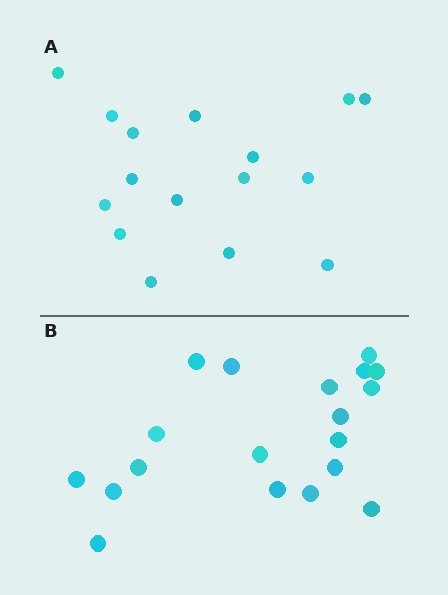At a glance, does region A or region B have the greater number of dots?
Region B (the bottom region) has more dots.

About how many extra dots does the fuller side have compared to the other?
Region B has just a few more — roughly 2 or 3 more dots than region A.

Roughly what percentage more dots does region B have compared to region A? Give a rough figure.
About 20% more.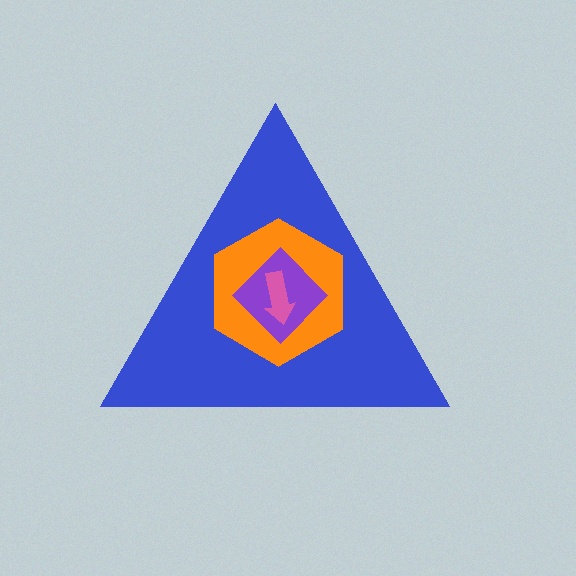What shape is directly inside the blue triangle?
The orange hexagon.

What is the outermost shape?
The blue triangle.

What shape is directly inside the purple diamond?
The pink arrow.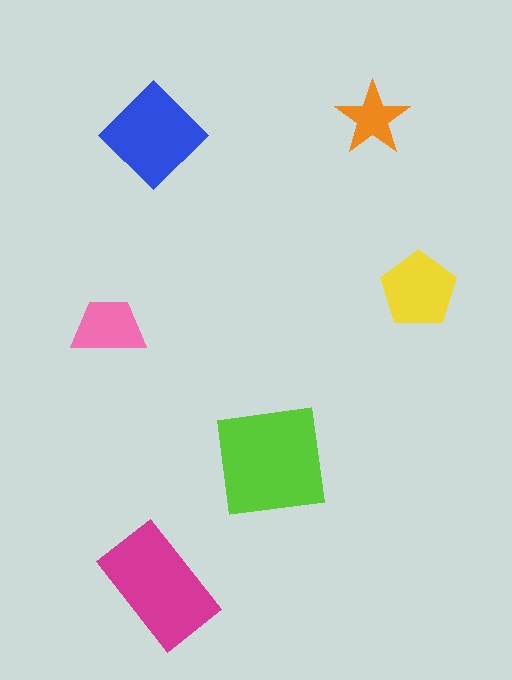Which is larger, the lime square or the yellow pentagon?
The lime square.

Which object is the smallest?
The orange star.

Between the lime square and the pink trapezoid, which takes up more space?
The lime square.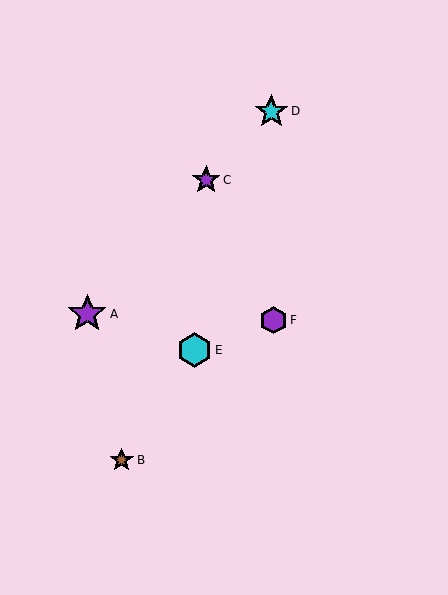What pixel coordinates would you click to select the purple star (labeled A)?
Click at (87, 314) to select the purple star A.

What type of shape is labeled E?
Shape E is a cyan hexagon.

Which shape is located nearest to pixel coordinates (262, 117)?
The cyan star (labeled D) at (271, 111) is nearest to that location.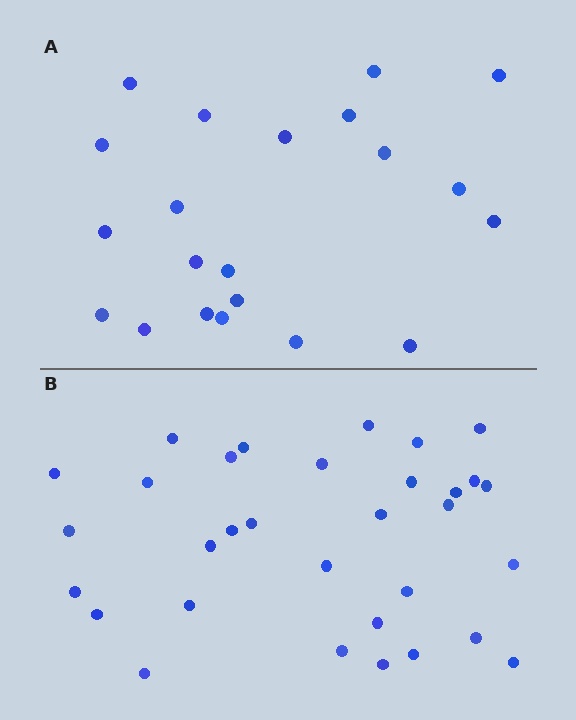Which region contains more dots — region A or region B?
Region B (the bottom region) has more dots.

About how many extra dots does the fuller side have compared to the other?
Region B has roughly 12 or so more dots than region A.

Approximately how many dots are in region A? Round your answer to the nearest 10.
About 20 dots. (The exact count is 21, which rounds to 20.)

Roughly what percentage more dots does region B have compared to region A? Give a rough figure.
About 50% more.